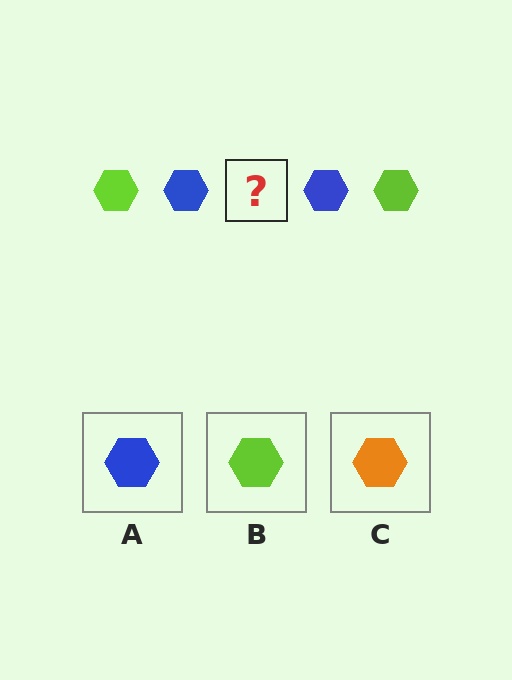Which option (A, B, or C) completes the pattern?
B.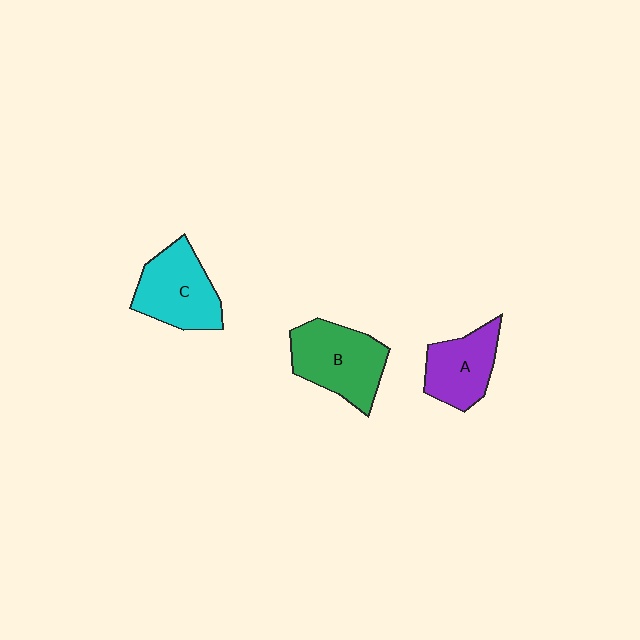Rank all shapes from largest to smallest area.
From largest to smallest: B (green), C (cyan), A (purple).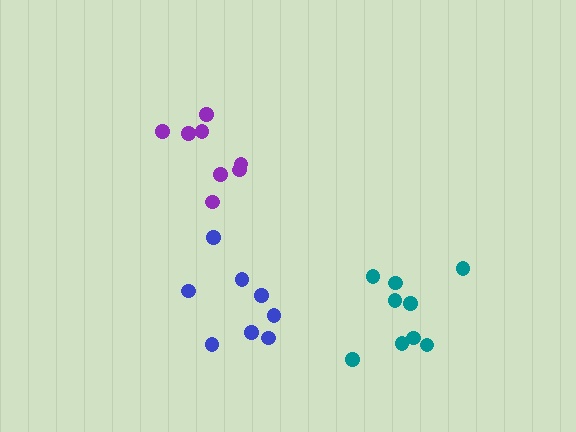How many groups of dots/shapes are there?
There are 3 groups.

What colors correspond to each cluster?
The clusters are colored: teal, purple, blue.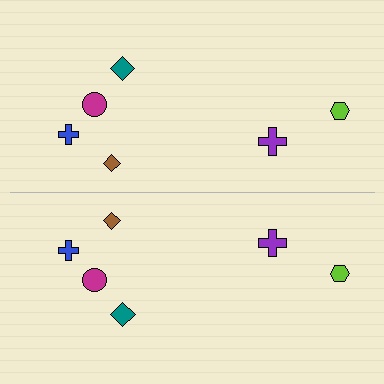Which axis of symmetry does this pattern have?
The pattern has a horizontal axis of symmetry running through the center of the image.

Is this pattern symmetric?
Yes, this pattern has bilateral (reflection) symmetry.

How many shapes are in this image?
There are 12 shapes in this image.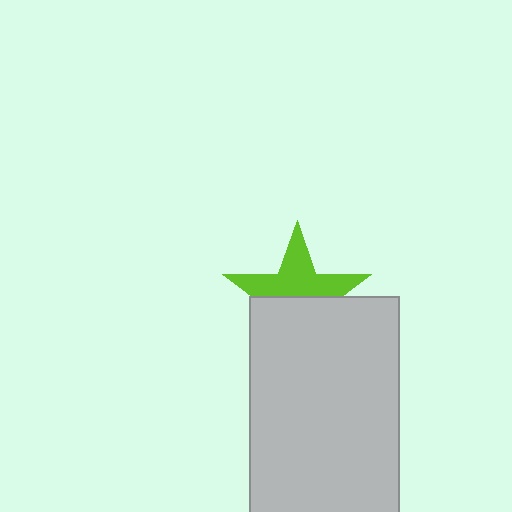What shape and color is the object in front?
The object in front is a light gray rectangle.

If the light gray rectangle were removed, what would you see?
You would see the complete lime star.